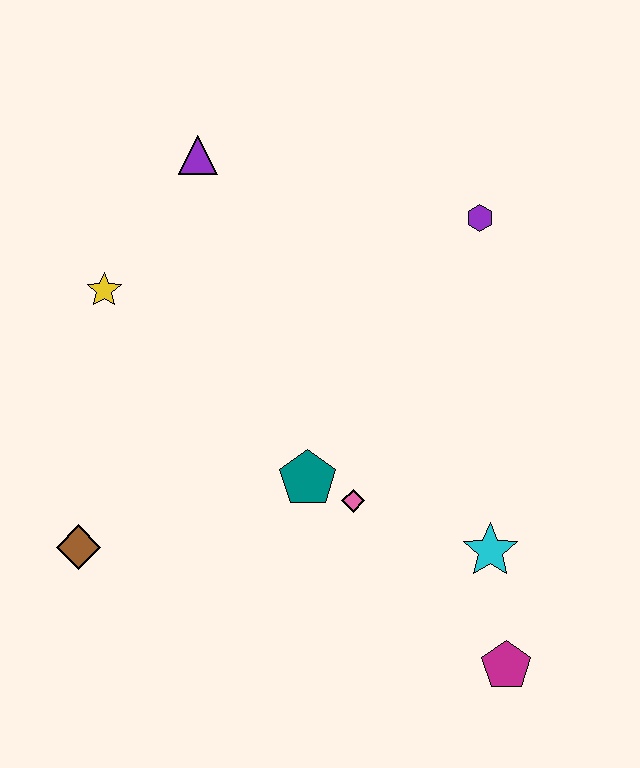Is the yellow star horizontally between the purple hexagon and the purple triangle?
No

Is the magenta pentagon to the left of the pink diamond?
No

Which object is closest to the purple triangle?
The yellow star is closest to the purple triangle.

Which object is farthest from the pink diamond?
The purple triangle is farthest from the pink diamond.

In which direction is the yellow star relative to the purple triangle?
The yellow star is below the purple triangle.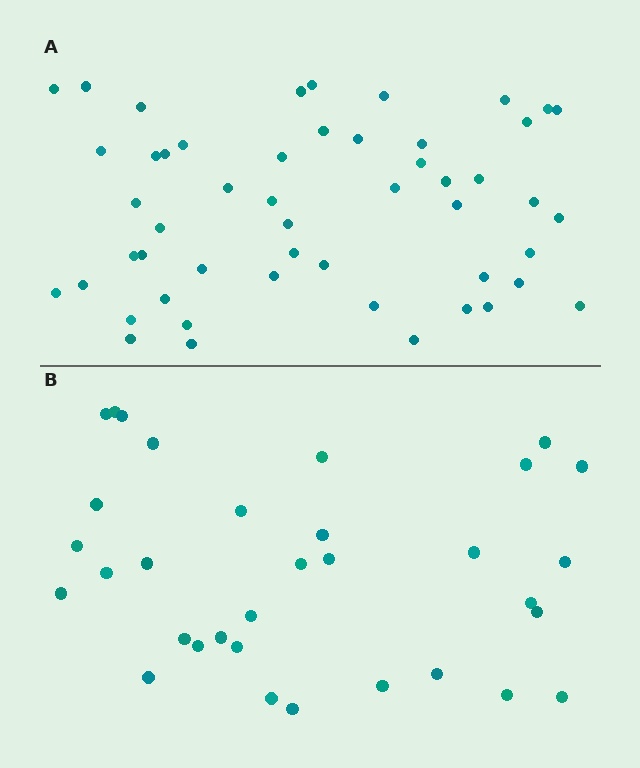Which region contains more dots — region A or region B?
Region A (the top region) has more dots.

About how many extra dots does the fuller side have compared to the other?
Region A has approximately 20 more dots than region B.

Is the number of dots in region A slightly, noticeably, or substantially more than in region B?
Region A has substantially more. The ratio is roughly 1.5 to 1.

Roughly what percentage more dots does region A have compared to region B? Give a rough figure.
About 55% more.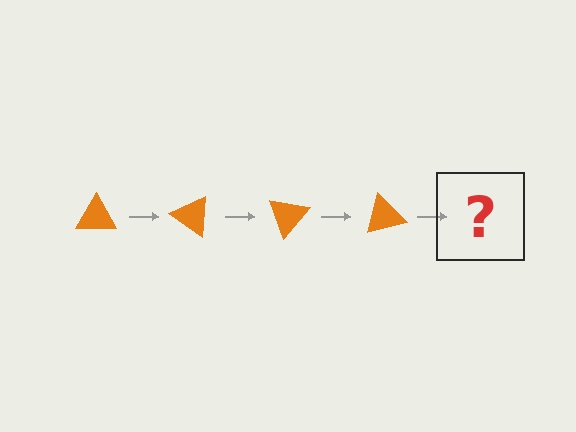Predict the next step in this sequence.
The next step is an orange triangle rotated 140 degrees.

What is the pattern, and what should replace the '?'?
The pattern is that the triangle rotates 35 degrees each step. The '?' should be an orange triangle rotated 140 degrees.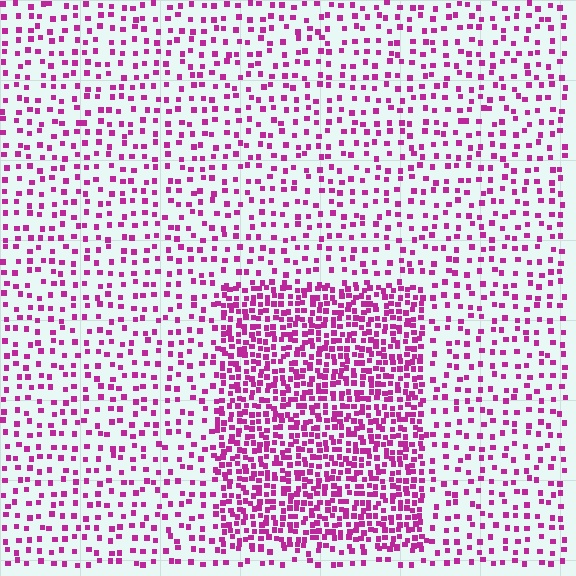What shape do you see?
I see a rectangle.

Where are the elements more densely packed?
The elements are more densely packed inside the rectangle boundary.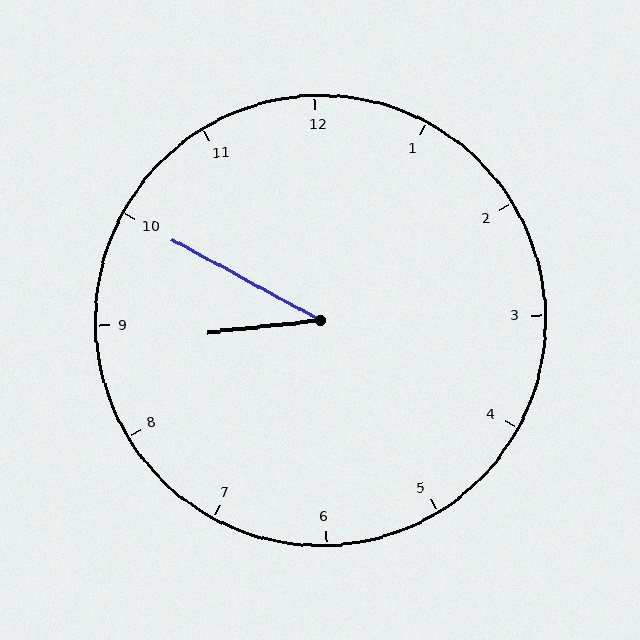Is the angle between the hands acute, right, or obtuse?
It is acute.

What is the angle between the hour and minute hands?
Approximately 35 degrees.